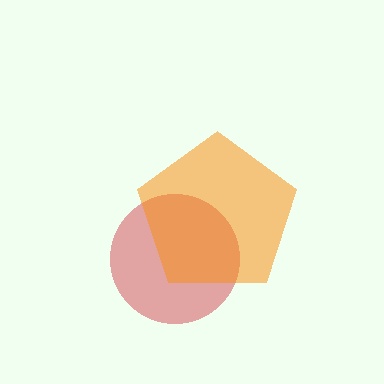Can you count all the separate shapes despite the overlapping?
Yes, there are 2 separate shapes.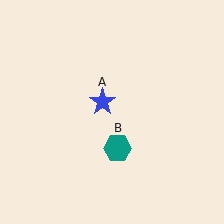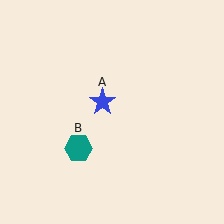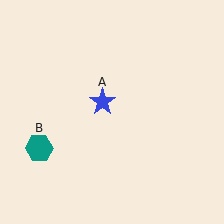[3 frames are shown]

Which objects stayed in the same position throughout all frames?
Blue star (object A) remained stationary.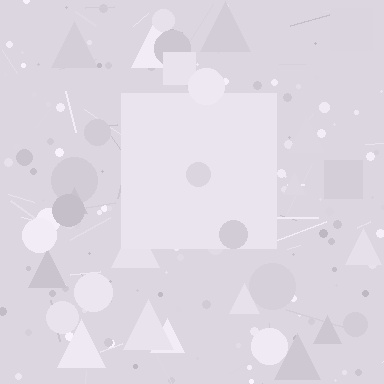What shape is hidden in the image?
A square is hidden in the image.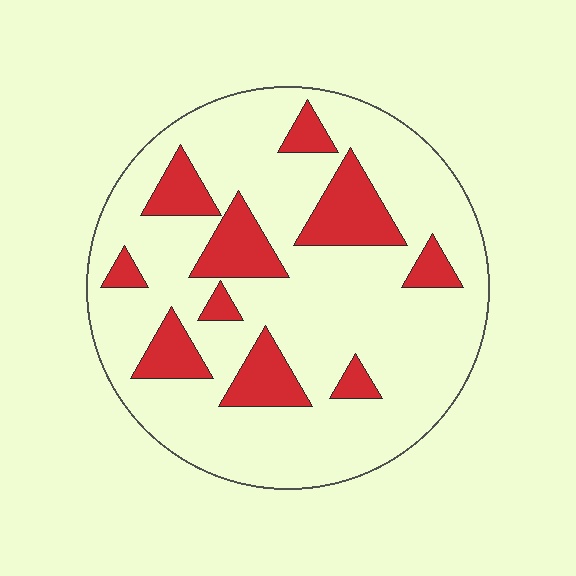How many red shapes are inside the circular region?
10.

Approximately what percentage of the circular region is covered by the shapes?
Approximately 20%.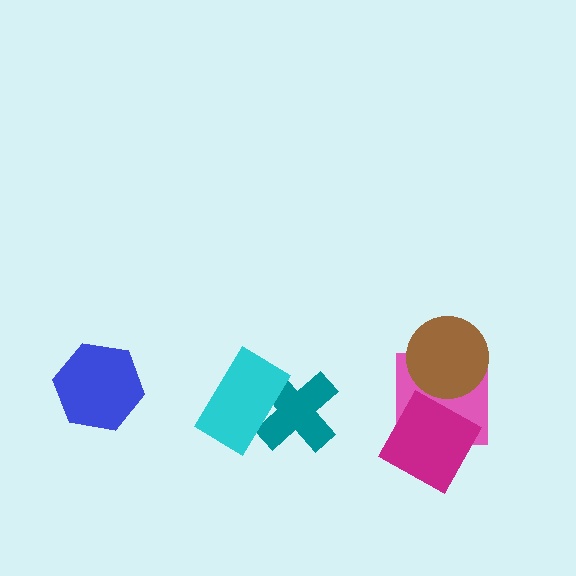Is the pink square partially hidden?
Yes, it is partially covered by another shape.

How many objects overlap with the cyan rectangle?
1 object overlaps with the cyan rectangle.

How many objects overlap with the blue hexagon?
0 objects overlap with the blue hexagon.